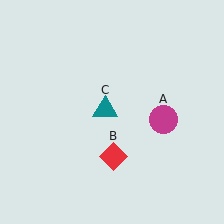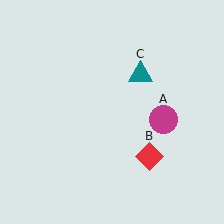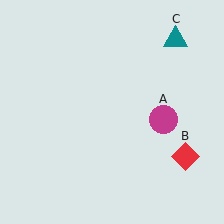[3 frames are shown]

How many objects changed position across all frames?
2 objects changed position: red diamond (object B), teal triangle (object C).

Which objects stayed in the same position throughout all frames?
Magenta circle (object A) remained stationary.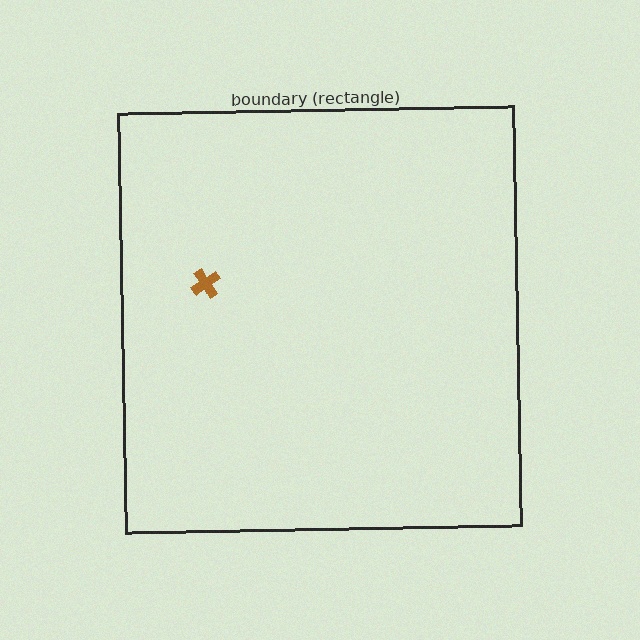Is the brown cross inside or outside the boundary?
Inside.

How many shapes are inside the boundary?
1 inside, 0 outside.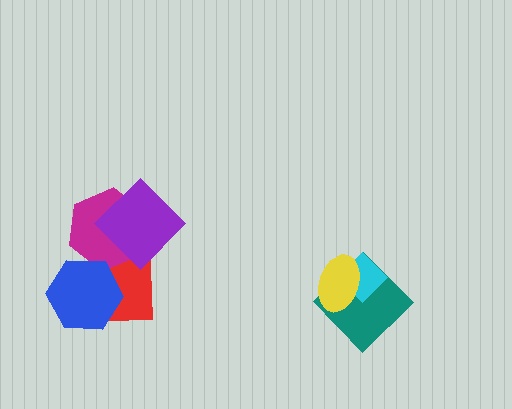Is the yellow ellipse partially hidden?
No, no other shape covers it.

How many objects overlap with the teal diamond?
2 objects overlap with the teal diamond.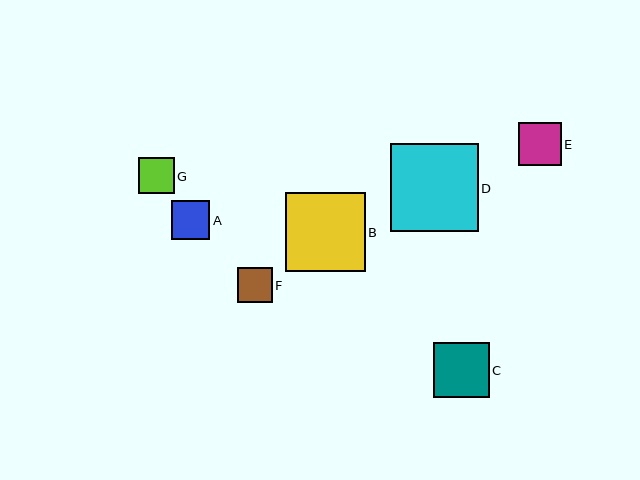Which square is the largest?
Square D is the largest with a size of approximately 88 pixels.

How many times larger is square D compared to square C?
Square D is approximately 1.6 times the size of square C.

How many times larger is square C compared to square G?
Square C is approximately 1.6 times the size of square G.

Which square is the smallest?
Square F is the smallest with a size of approximately 35 pixels.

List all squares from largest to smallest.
From largest to smallest: D, B, C, E, A, G, F.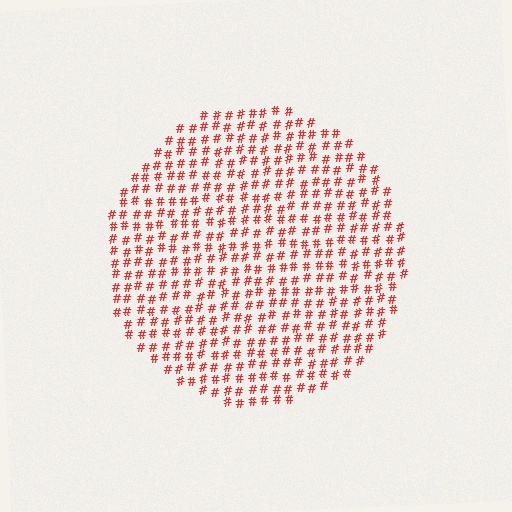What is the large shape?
The large shape is a circle.